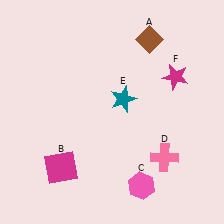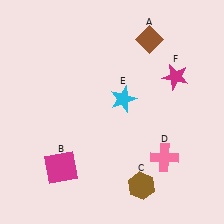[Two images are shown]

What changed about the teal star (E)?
In Image 1, E is teal. In Image 2, it changed to cyan.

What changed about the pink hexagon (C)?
In Image 1, C is pink. In Image 2, it changed to brown.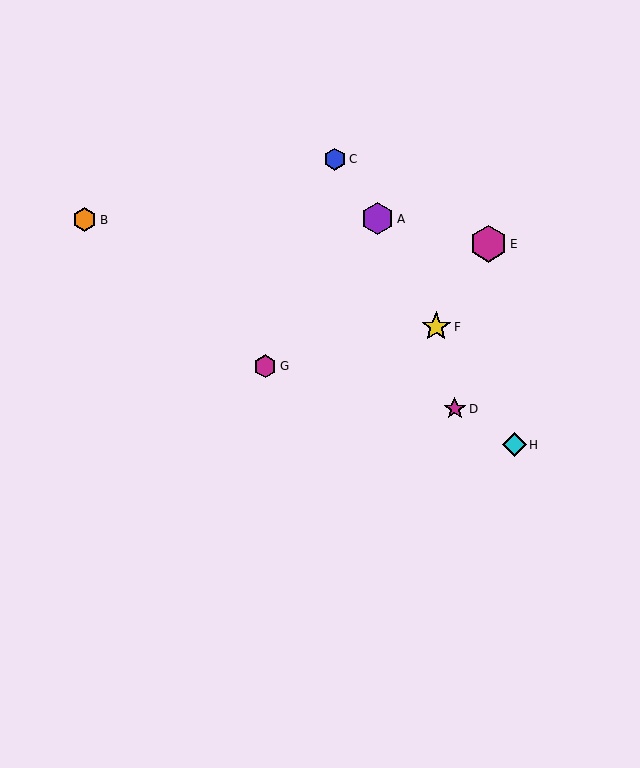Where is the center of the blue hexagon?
The center of the blue hexagon is at (335, 159).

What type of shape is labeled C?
Shape C is a blue hexagon.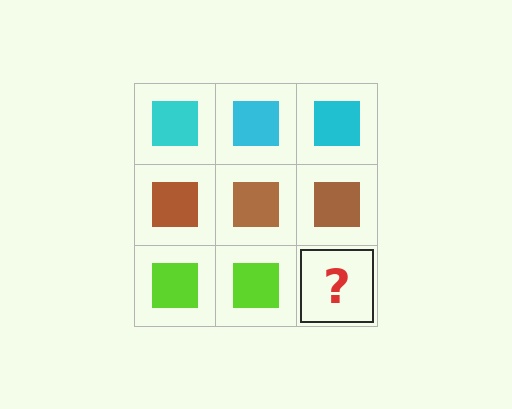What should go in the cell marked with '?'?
The missing cell should contain a lime square.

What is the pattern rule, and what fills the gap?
The rule is that each row has a consistent color. The gap should be filled with a lime square.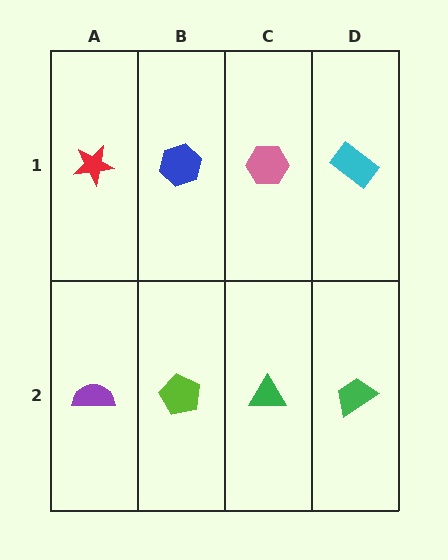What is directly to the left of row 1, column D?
A pink hexagon.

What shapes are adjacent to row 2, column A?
A red star (row 1, column A), a lime pentagon (row 2, column B).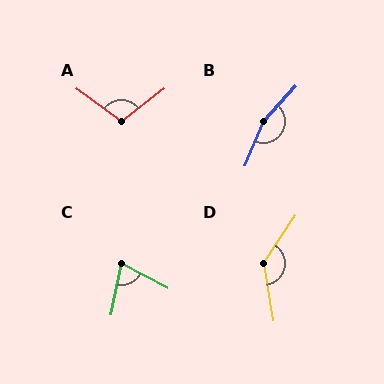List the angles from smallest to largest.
C (73°), A (106°), D (137°), B (160°).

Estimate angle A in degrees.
Approximately 106 degrees.